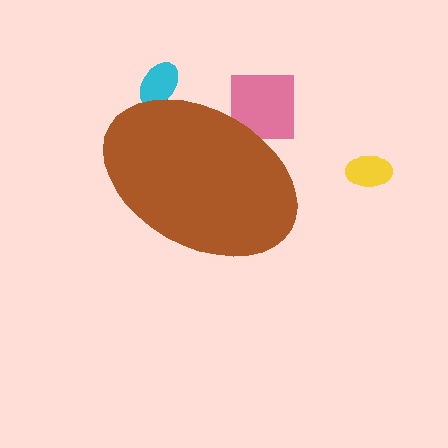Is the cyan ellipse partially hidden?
Yes, the cyan ellipse is partially hidden behind the brown ellipse.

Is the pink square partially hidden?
Yes, the pink square is partially hidden behind the brown ellipse.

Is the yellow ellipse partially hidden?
No, the yellow ellipse is fully visible.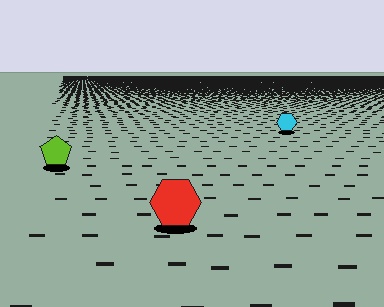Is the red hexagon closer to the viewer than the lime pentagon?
Yes. The red hexagon is closer — you can tell from the texture gradient: the ground texture is coarser near it.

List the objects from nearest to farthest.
From nearest to farthest: the red hexagon, the lime pentagon, the cyan hexagon.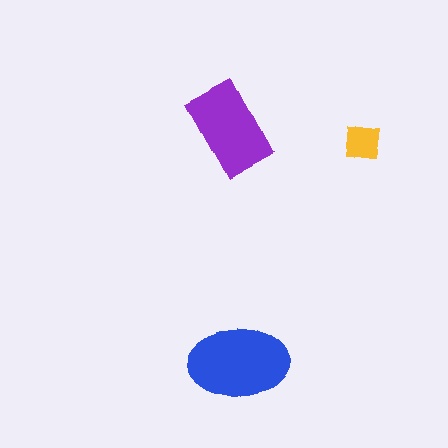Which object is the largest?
The blue ellipse.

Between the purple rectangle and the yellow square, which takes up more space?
The purple rectangle.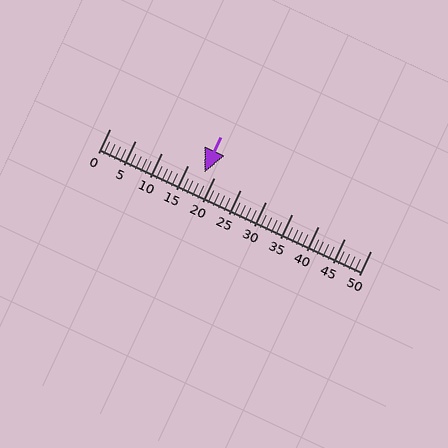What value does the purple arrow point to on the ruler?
The purple arrow points to approximately 18.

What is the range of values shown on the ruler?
The ruler shows values from 0 to 50.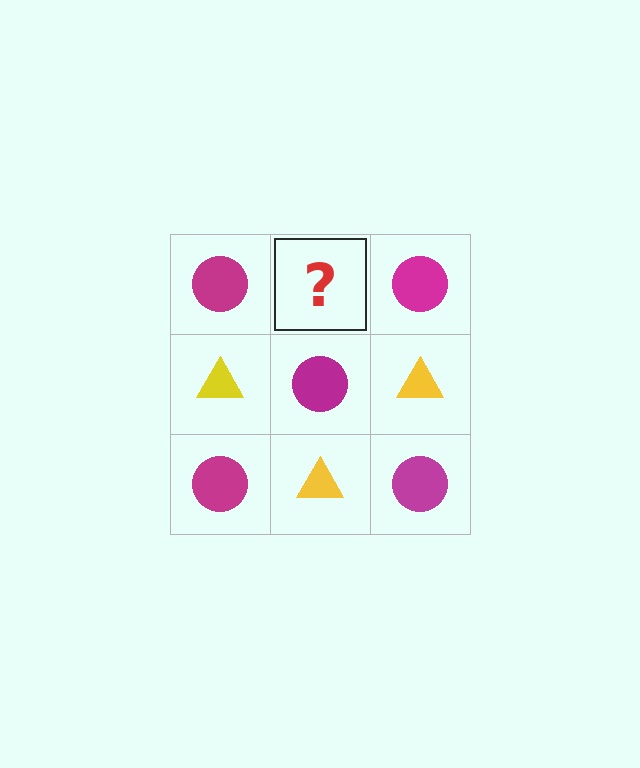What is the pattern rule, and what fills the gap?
The rule is that it alternates magenta circle and yellow triangle in a checkerboard pattern. The gap should be filled with a yellow triangle.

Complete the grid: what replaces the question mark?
The question mark should be replaced with a yellow triangle.